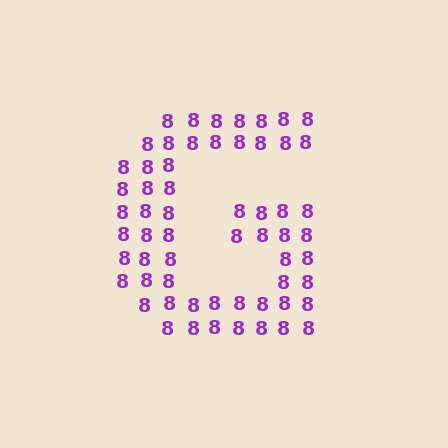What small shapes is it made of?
It is made of small digit 8's.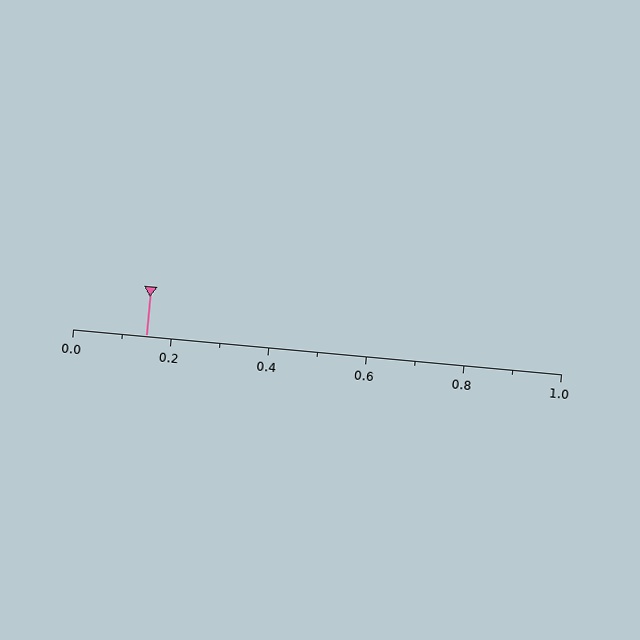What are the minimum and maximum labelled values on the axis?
The axis runs from 0.0 to 1.0.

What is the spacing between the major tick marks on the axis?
The major ticks are spaced 0.2 apart.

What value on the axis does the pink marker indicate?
The marker indicates approximately 0.15.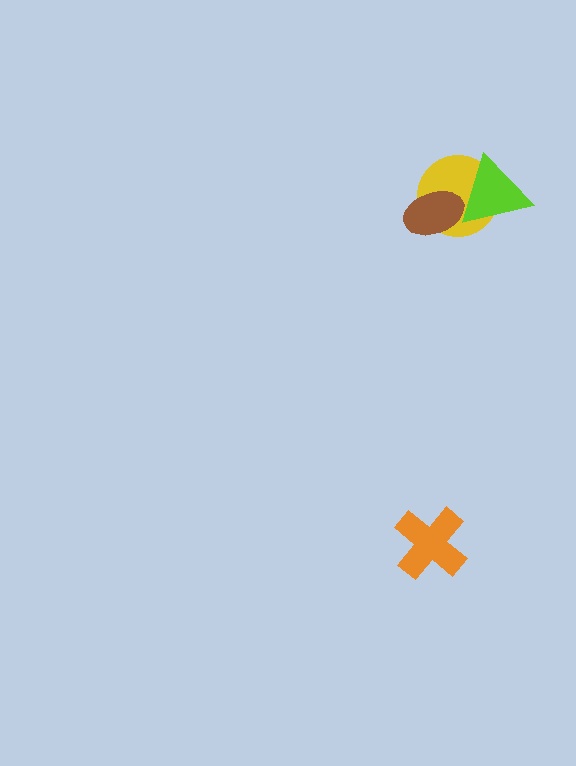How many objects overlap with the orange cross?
0 objects overlap with the orange cross.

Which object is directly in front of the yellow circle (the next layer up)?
The lime triangle is directly in front of the yellow circle.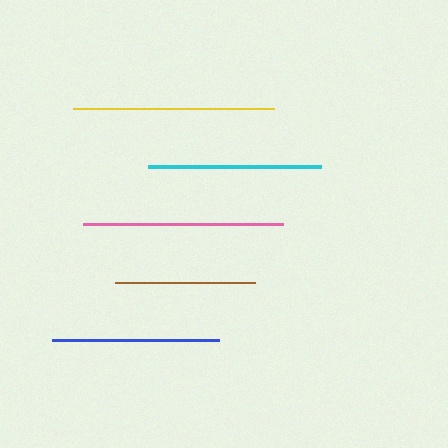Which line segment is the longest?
The yellow line is the longest at approximately 201 pixels.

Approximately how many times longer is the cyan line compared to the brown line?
The cyan line is approximately 1.2 times the length of the brown line.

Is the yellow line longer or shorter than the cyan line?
The yellow line is longer than the cyan line.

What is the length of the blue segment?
The blue segment is approximately 166 pixels long.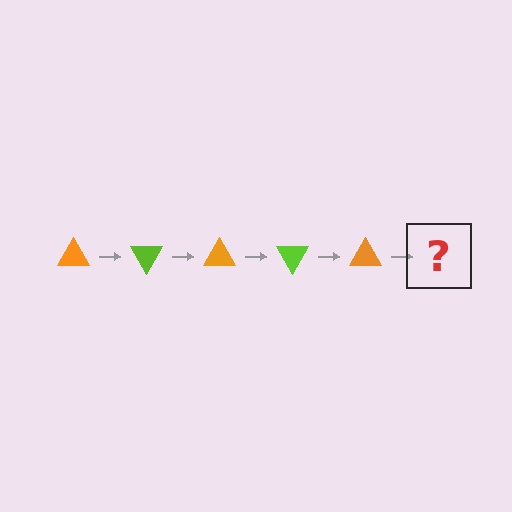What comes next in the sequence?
The next element should be a lime triangle, rotated 300 degrees from the start.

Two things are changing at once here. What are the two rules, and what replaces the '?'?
The two rules are that it rotates 60 degrees each step and the color cycles through orange and lime. The '?' should be a lime triangle, rotated 300 degrees from the start.